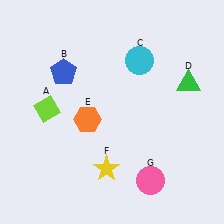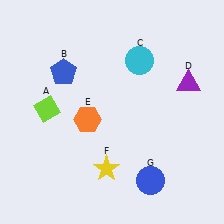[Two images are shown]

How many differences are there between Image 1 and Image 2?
There are 2 differences between the two images.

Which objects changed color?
D changed from green to purple. G changed from pink to blue.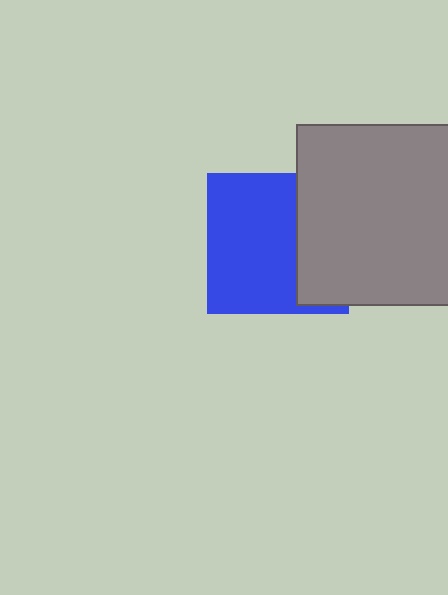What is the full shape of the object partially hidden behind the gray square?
The partially hidden object is a blue square.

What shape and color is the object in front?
The object in front is a gray square.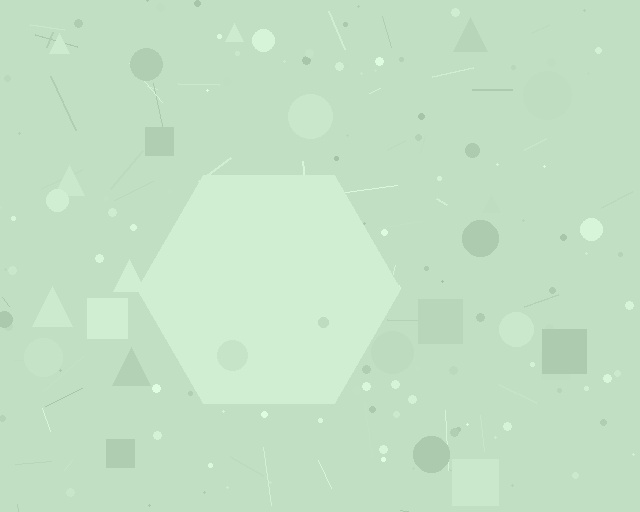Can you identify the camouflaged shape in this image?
The camouflaged shape is a hexagon.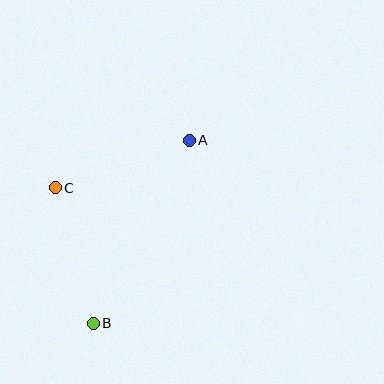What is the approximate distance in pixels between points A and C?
The distance between A and C is approximately 142 pixels.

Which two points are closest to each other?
Points B and C are closest to each other.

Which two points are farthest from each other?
Points A and B are farthest from each other.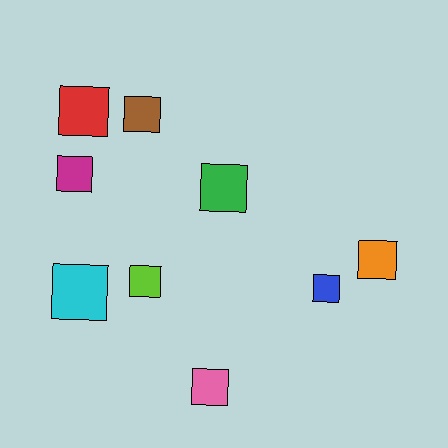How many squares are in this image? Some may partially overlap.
There are 9 squares.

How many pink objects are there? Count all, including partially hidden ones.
There is 1 pink object.